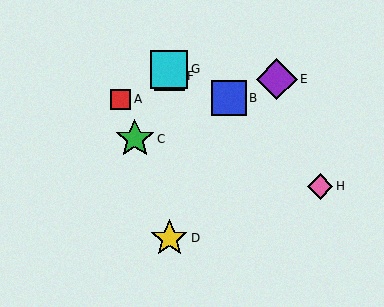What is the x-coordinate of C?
Object C is at x≈135.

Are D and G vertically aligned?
Yes, both are at x≈169.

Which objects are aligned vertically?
Objects D, F, G are aligned vertically.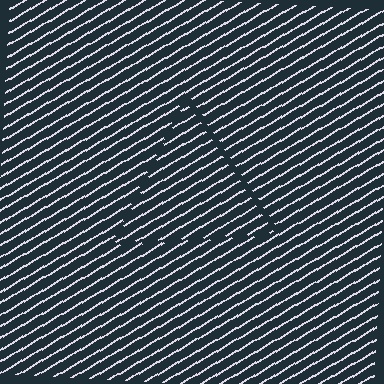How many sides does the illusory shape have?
3 sides — the line-ends trace a triangle.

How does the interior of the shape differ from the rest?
The interior of the shape contains the same grating, shifted by half a period — the contour is defined by the phase discontinuity where line-ends from the inner and outer gratings abut.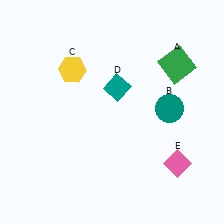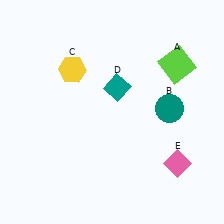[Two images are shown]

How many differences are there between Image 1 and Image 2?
There is 1 difference between the two images.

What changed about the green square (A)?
In Image 1, A is green. In Image 2, it changed to lime.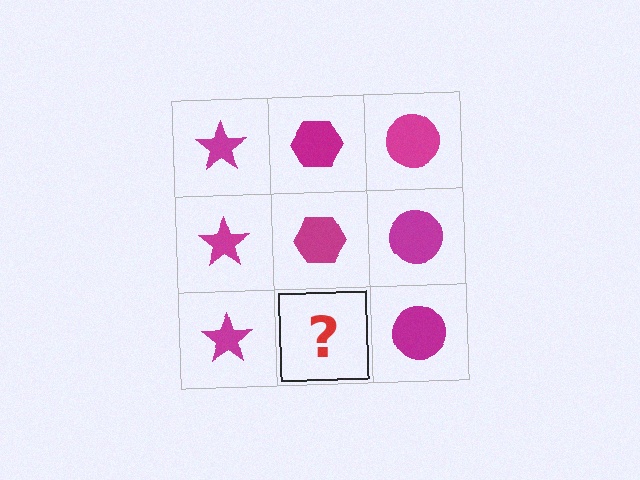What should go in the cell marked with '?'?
The missing cell should contain a magenta hexagon.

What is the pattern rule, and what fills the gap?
The rule is that each column has a consistent shape. The gap should be filled with a magenta hexagon.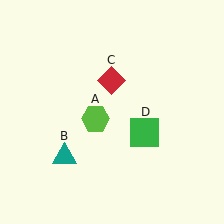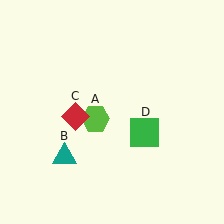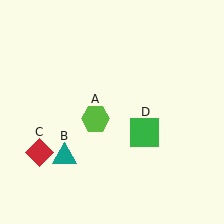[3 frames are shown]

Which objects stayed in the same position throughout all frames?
Lime hexagon (object A) and teal triangle (object B) and green square (object D) remained stationary.